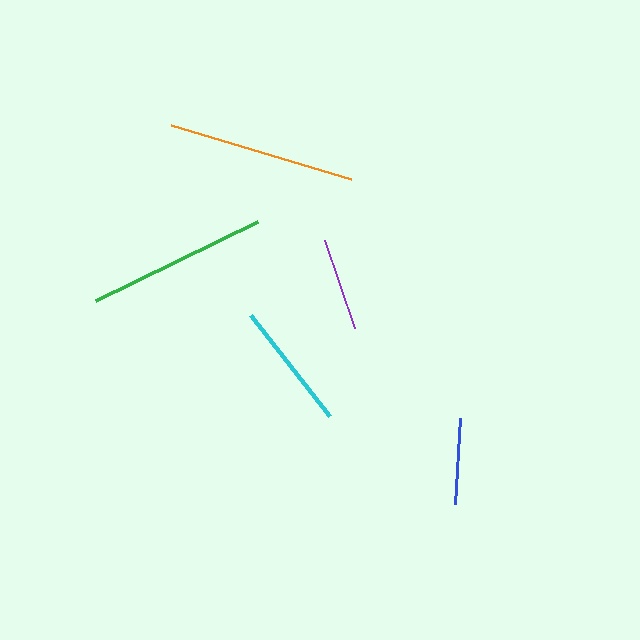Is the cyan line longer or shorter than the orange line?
The orange line is longer than the cyan line.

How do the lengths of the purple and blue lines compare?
The purple and blue lines are approximately the same length.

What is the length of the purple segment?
The purple segment is approximately 93 pixels long.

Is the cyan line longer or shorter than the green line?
The green line is longer than the cyan line.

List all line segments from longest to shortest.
From longest to shortest: orange, green, cyan, purple, blue.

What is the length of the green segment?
The green segment is approximately 180 pixels long.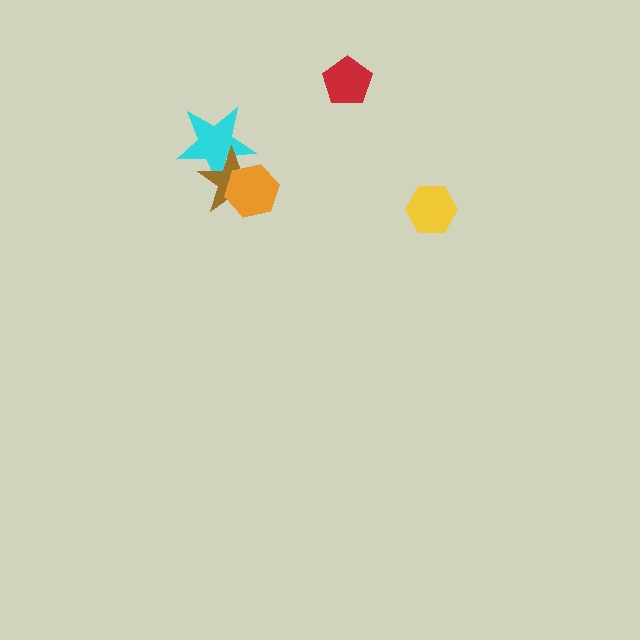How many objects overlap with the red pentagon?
0 objects overlap with the red pentagon.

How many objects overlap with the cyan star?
2 objects overlap with the cyan star.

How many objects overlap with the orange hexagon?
2 objects overlap with the orange hexagon.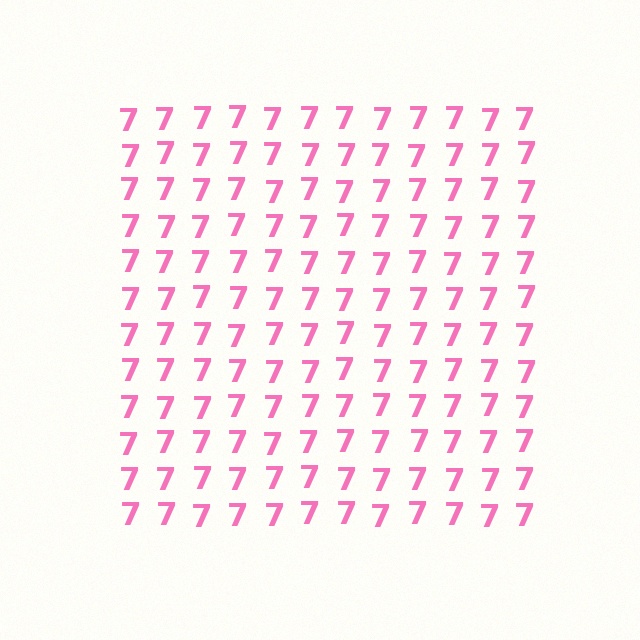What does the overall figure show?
The overall figure shows a square.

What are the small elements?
The small elements are digit 7's.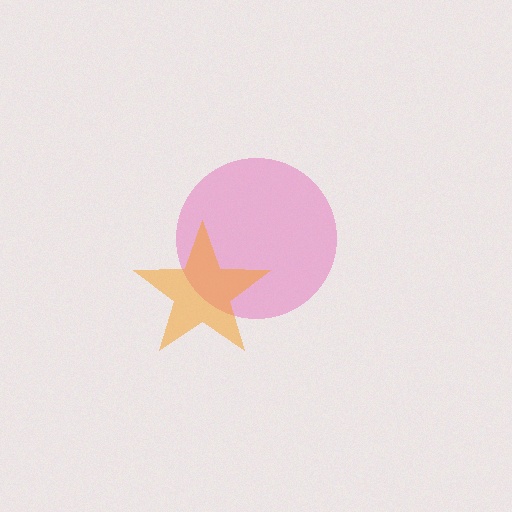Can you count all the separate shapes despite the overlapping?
Yes, there are 2 separate shapes.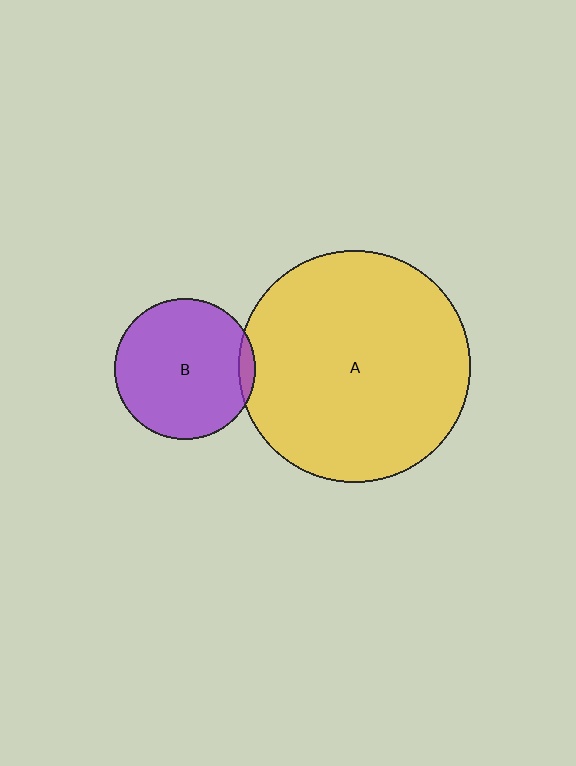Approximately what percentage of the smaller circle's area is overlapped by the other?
Approximately 5%.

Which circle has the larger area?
Circle A (yellow).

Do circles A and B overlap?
Yes.